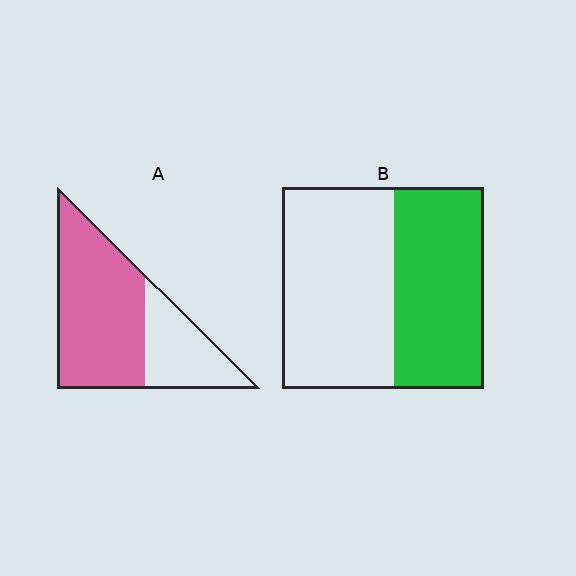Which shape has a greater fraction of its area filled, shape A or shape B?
Shape A.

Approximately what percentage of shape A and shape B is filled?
A is approximately 70% and B is approximately 45%.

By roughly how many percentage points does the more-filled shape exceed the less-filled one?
By roughly 25 percentage points (A over B).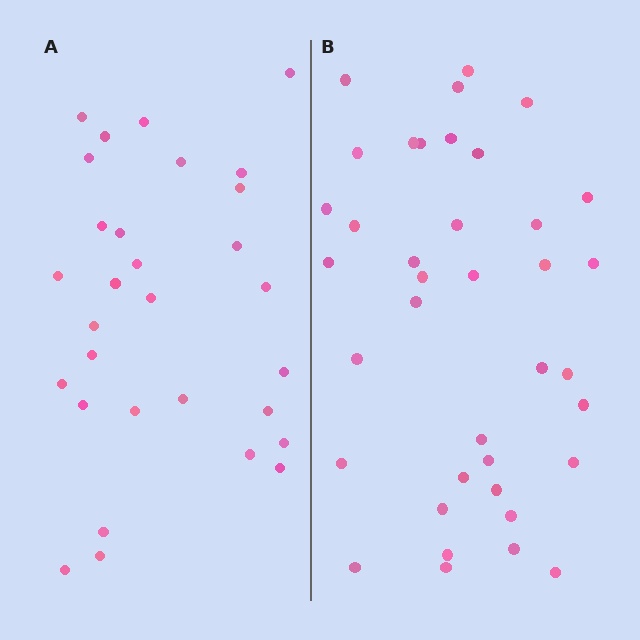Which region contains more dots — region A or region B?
Region B (the right region) has more dots.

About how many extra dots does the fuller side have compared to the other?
Region B has roughly 8 or so more dots than region A.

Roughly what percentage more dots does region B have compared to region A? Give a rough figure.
About 25% more.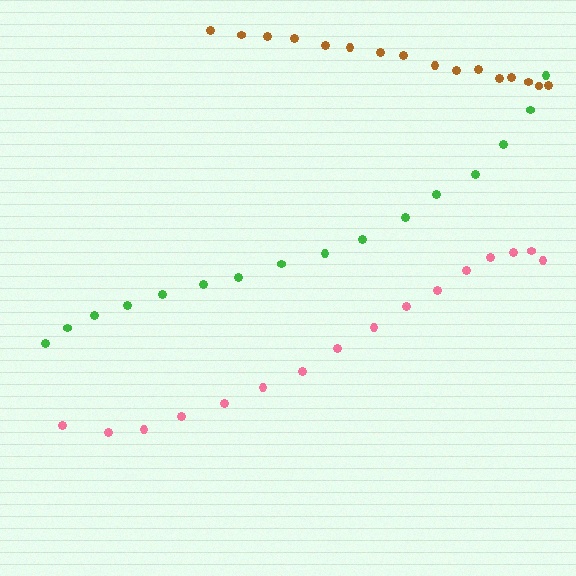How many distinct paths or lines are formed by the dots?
There are 3 distinct paths.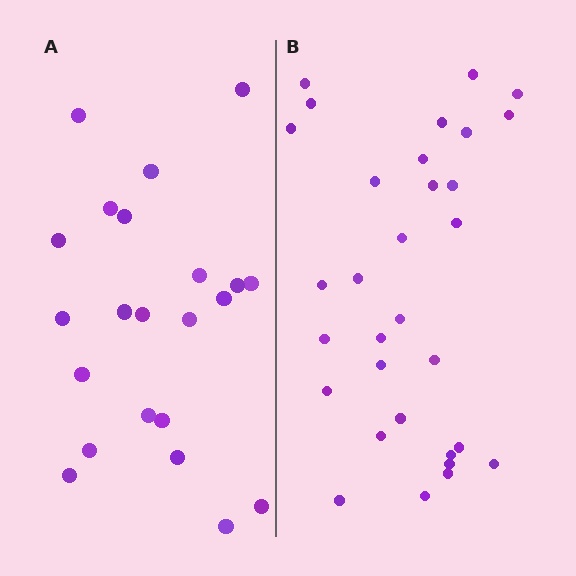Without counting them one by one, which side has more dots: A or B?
Region B (the right region) has more dots.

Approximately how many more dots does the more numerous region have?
Region B has roughly 8 or so more dots than region A.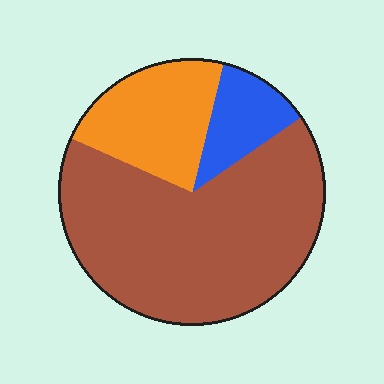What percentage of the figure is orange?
Orange takes up about one fifth (1/5) of the figure.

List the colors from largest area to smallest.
From largest to smallest: brown, orange, blue.